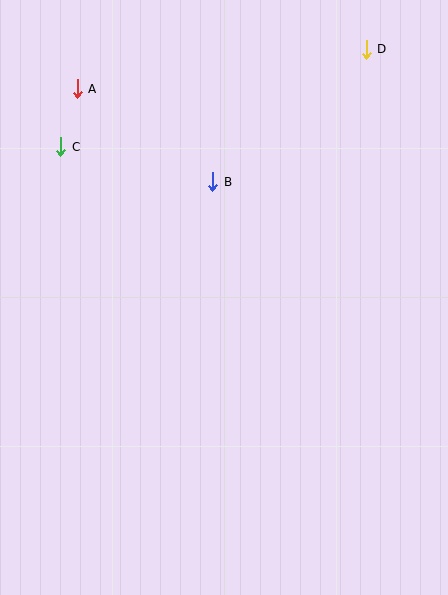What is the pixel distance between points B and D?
The distance between B and D is 203 pixels.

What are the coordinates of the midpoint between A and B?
The midpoint between A and B is at (145, 135).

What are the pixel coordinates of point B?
Point B is at (213, 182).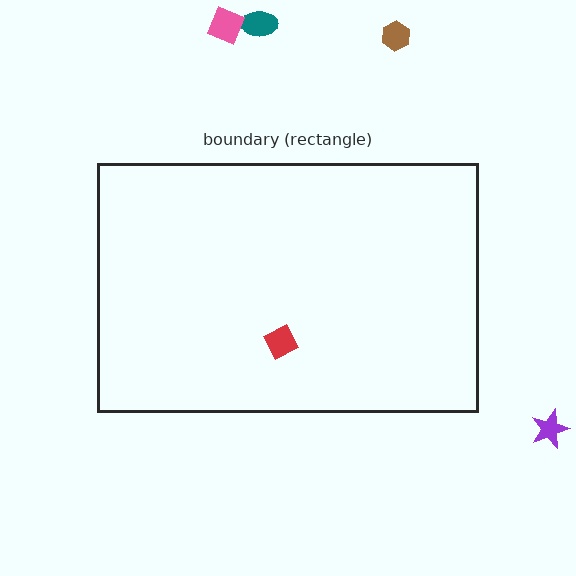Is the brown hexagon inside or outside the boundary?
Outside.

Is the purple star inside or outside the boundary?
Outside.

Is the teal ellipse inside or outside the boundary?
Outside.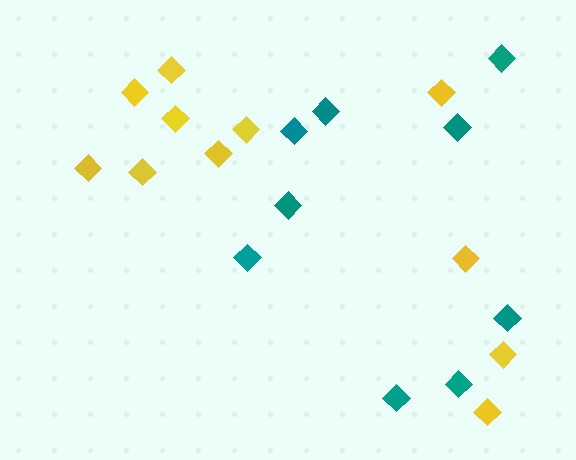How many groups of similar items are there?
There are 2 groups: one group of teal diamonds (9) and one group of yellow diamonds (11).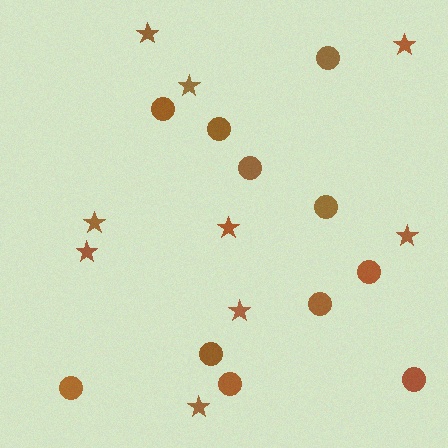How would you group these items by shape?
There are 2 groups: one group of circles (11) and one group of stars (9).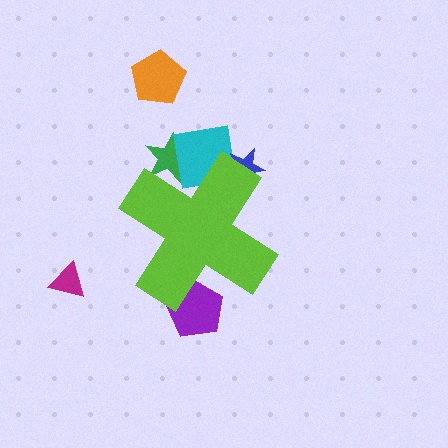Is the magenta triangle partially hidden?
No, the magenta triangle is fully visible.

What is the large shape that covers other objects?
A lime cross.